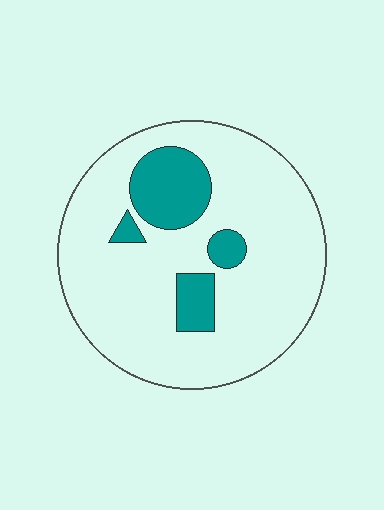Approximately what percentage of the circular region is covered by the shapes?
Approximately 15%.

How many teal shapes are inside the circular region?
4.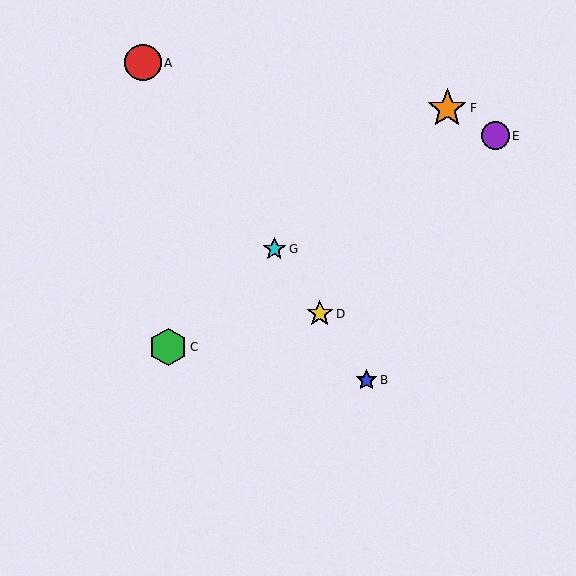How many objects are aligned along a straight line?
4 objects (A, B, D, G) are aligned along a straight line.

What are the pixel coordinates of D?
Object D is at (320, 314).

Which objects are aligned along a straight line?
Objects A, B, D, G are aligned along a straight line.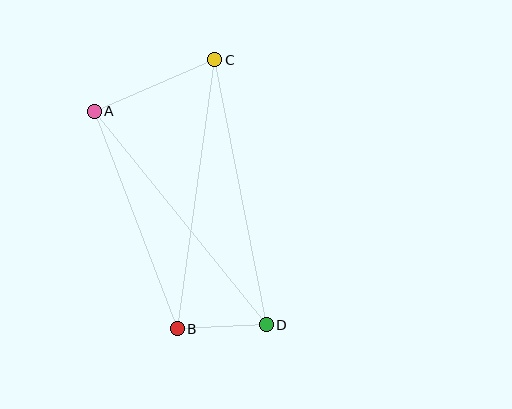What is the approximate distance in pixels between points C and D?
The distance between C and D is approximately 270 pixels.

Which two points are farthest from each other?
Points A and D are farthest from each other.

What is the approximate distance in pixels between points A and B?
The distance between A and B is approximately 233 pixels.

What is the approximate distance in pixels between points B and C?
The distance between B and C is approximately 272 pixels.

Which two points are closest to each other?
Points B and D are closest to each other.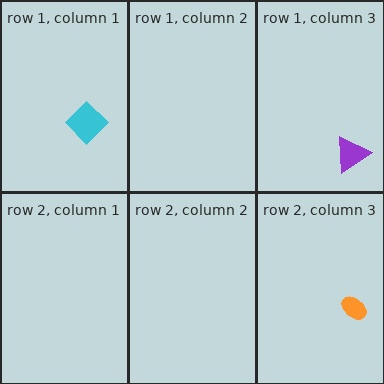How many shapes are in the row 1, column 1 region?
1.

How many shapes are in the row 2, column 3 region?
1.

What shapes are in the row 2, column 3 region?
The orange ellipse.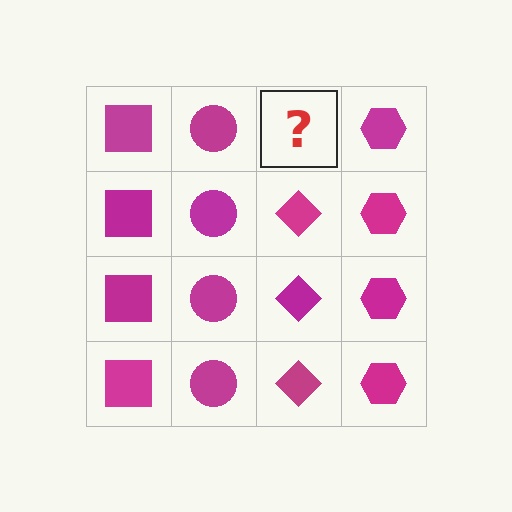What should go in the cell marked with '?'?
The missing cell should contain a magenta diamond.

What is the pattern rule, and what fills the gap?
The rule is that each column has a consistent shape. The gap should be filled with a magenta diamond.